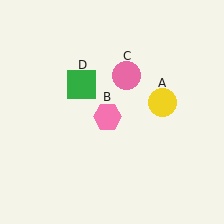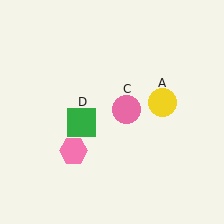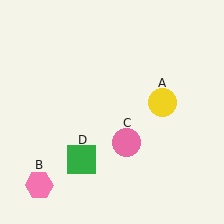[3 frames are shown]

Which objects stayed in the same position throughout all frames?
Yellow circle (object A) remained stationary.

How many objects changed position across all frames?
3 objects changed position: pink hexagon (object B), pink circle (object C), green square (object D).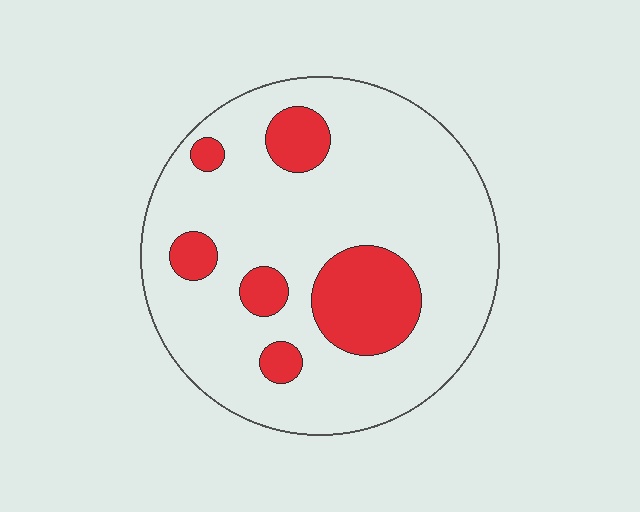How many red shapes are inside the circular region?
6.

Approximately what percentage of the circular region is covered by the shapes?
Approximately 20%.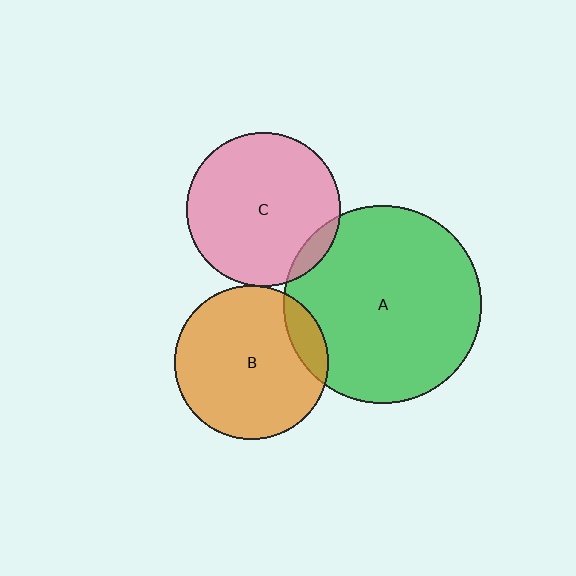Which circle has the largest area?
Circle A (green).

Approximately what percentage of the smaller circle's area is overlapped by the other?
Approximately 10%.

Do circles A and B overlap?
Yes.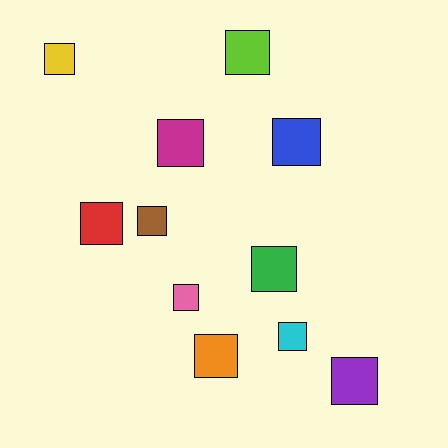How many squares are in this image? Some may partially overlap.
There are 11 squares.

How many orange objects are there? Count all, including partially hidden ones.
There is 1 orange object.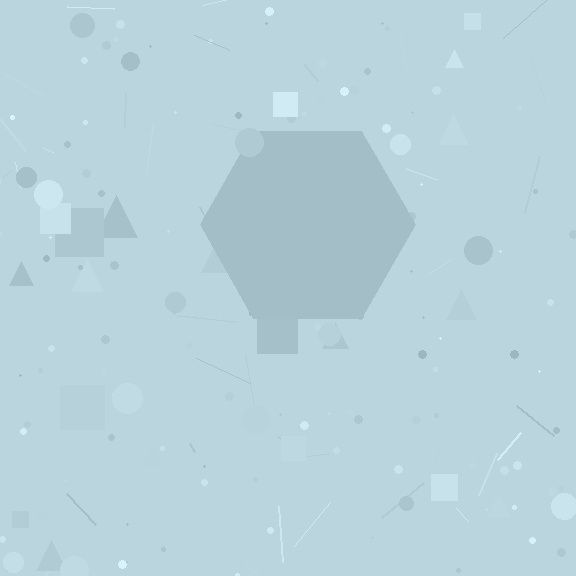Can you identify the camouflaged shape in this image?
The camouflaged shape is a hexagon.